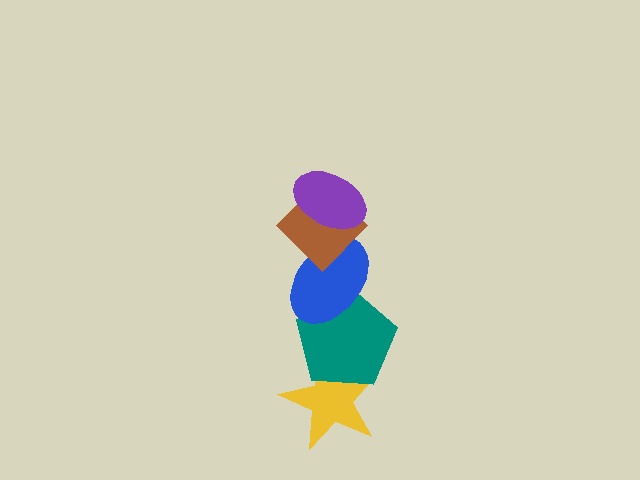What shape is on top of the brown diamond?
The purple ellipse is on top of the brown diamond.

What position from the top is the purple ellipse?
The purple ellipse is 1st from the top.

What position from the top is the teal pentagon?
The teal pentagon is 4th from the top.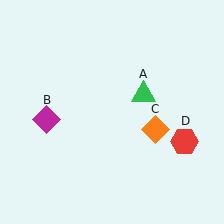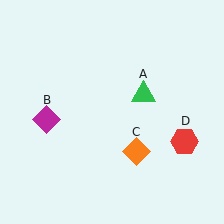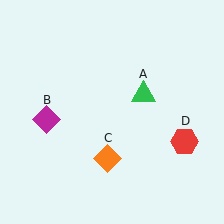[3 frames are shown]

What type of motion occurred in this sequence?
The orange diamond (object C) rotated clockwise around the center of the scene.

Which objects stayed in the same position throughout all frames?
Green triangle (object A) and magenta diamond (object B) and red hexagon (object D) remained stationary.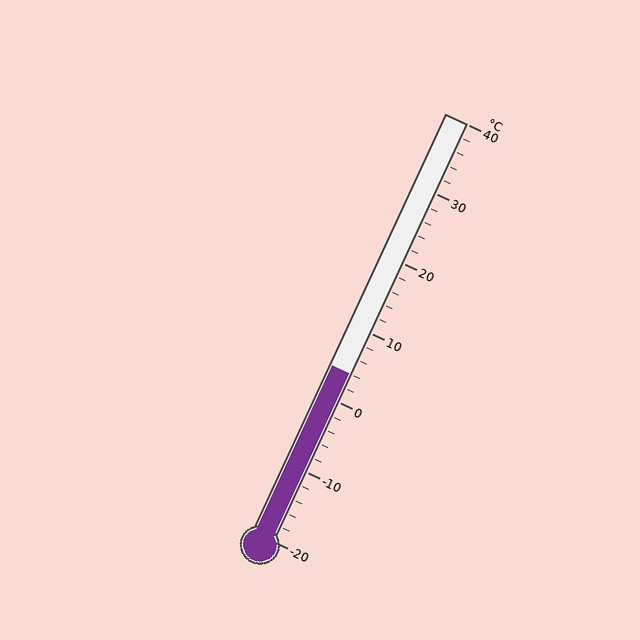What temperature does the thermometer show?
The thermometer shows approximately 4°C.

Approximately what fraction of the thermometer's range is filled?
The thermometer is filled to approximately 40% of its range.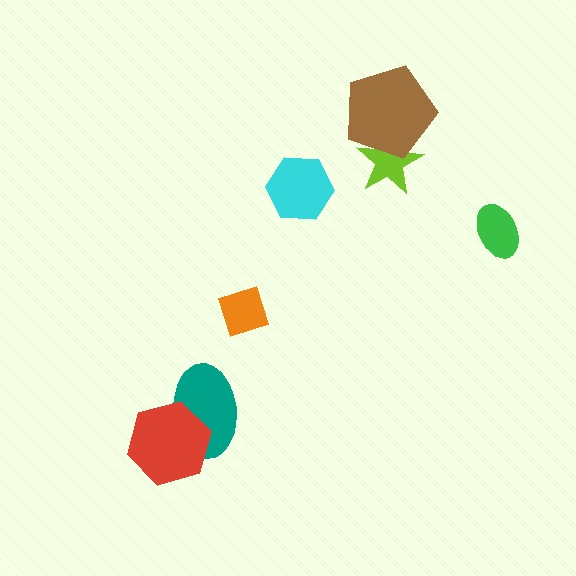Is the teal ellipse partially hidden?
Yes, it is partially covered by another shape.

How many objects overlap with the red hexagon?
1 object overlaps with the red hexagon.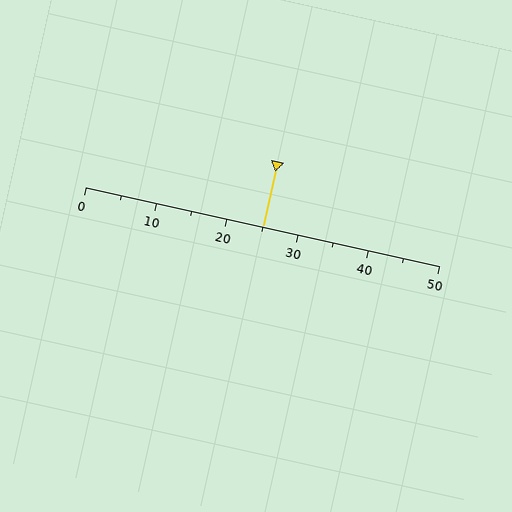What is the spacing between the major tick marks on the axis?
The major ticks are spaced 10 apart.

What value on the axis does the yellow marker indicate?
The marker indicates approximately 25.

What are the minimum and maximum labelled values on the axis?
The axis runs from 0 to 50.